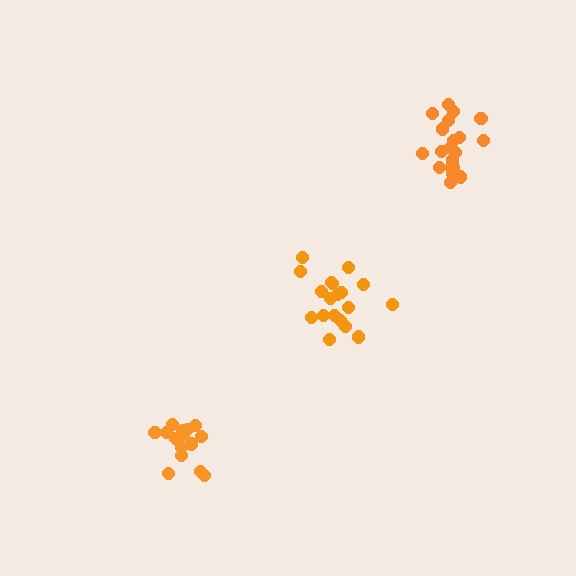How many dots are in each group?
Group 1: 19 dots, Group 2: 15 dots, Group 3: 21 dots (55 total).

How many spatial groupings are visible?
There are 3 spatial groupings.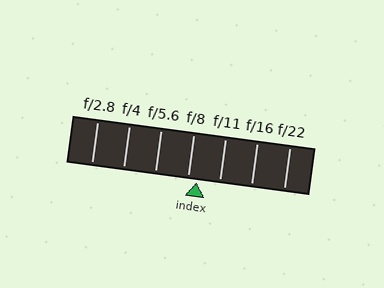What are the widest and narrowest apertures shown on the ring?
The widest aperture shown is f/2.8 and the narrowest is f/22.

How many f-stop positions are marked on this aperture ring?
There are 7 f-stop positions marked.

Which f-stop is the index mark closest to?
The index mark is closest to f/8.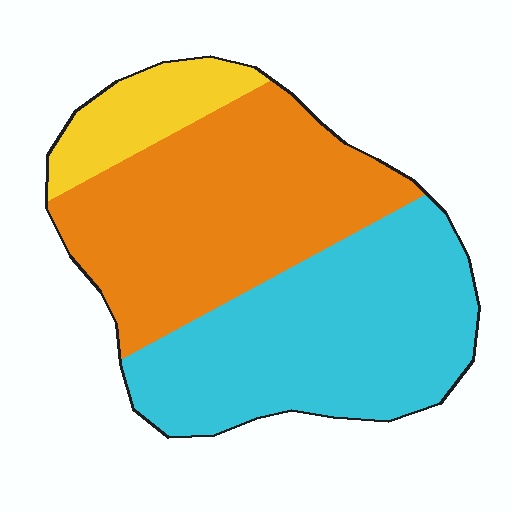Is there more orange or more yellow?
Orange.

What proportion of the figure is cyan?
Cyan covers about 45% of the figure.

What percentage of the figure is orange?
Orange takes up between a quarter and a half of the figure.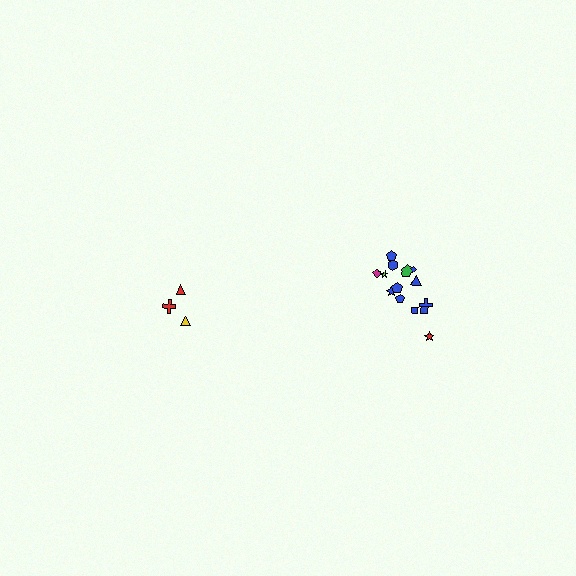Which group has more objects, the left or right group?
The right group.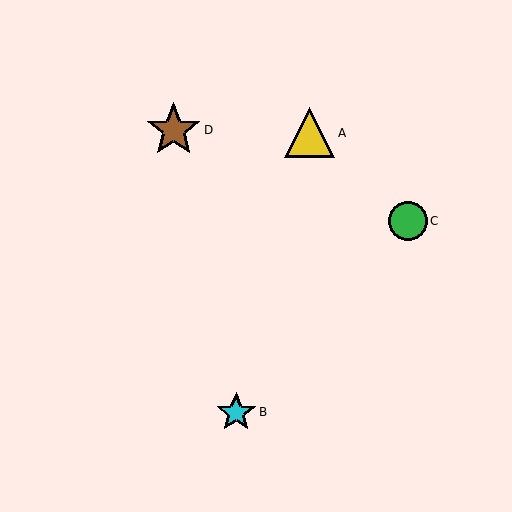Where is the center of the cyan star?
The center of the cyan star is at (236, 412).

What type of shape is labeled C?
Shape C is a green circle.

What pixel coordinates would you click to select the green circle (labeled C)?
Click at (408, 221) to select the green circle C.